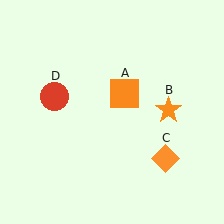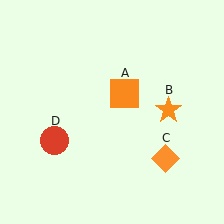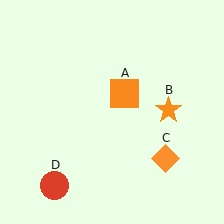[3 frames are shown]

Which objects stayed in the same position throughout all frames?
Orange square (object A) and orange star (object B) and orange diamond (object C) remained stationary.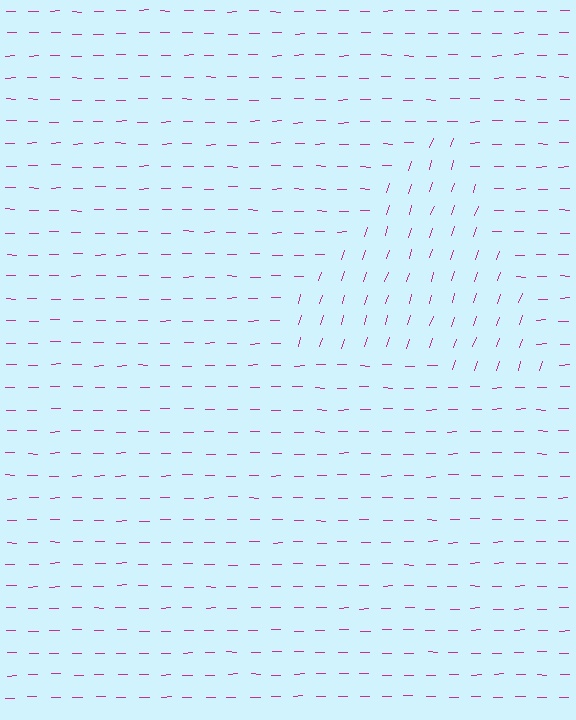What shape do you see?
I see a triangle.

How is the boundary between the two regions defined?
The boundary is defined purely by a change in line orientation (approximately 71 degrees difference). All lines are the same color and thickness.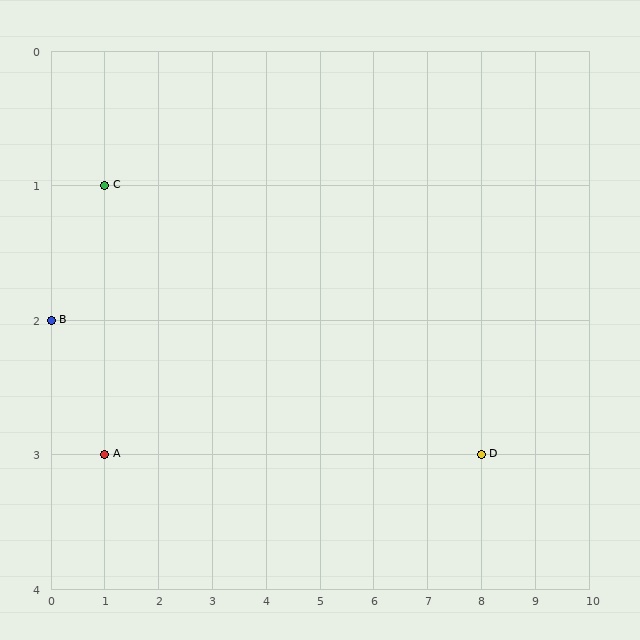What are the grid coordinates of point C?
Point C is at grid coordinates (1, 1).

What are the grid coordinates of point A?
Point A is at grid coordinates (1, 3).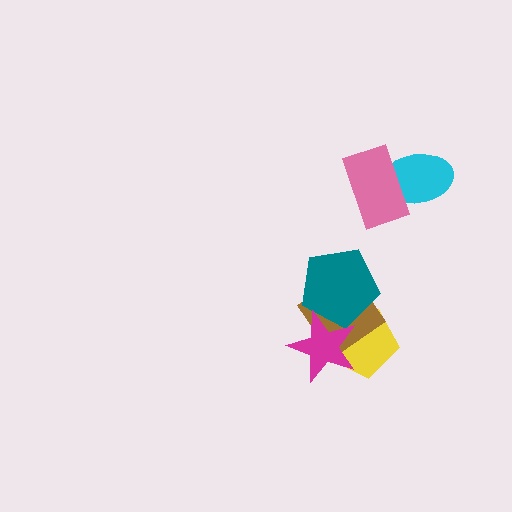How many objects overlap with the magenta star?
3 objects overlap with the magenta star.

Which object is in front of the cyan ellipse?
The pink rectangle is in front of the cyan ellipse.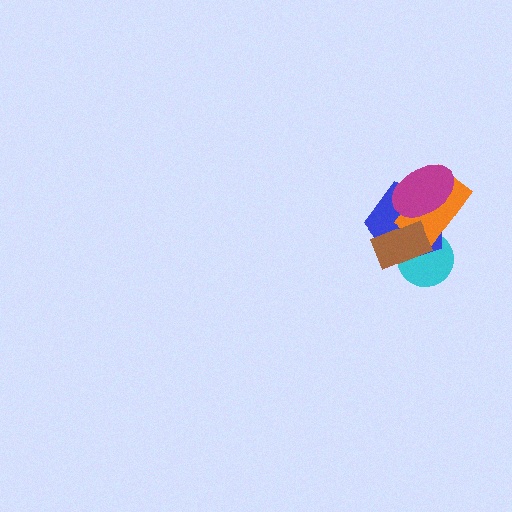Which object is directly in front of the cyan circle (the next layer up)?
The blue pentagon is directly in front of the cyan circle.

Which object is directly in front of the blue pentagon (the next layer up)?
The orange rectangle is directly in front of the blue pentagon.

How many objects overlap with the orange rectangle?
4 objects overlap with the orange rectangle.